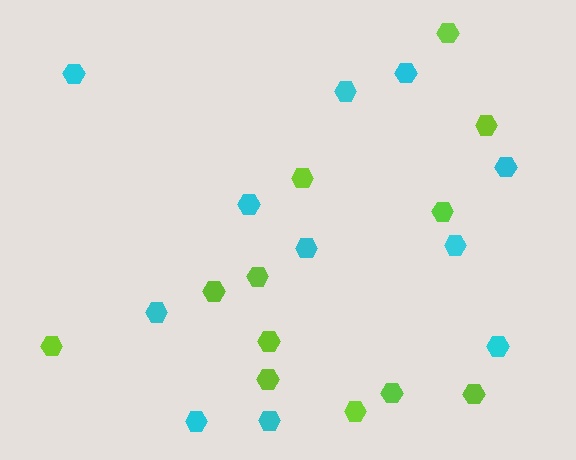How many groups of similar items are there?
There are 2 groups: one group of lime hexagons (12) and one group of cyan hexagons (11).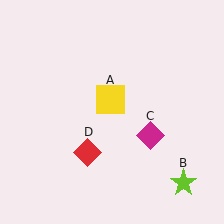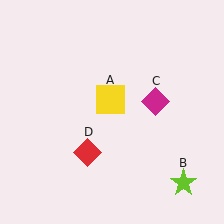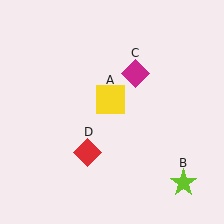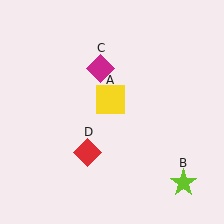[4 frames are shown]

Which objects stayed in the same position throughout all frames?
Yellow square (object A) and lime star (object B) and red diamond (object D) remained stationary.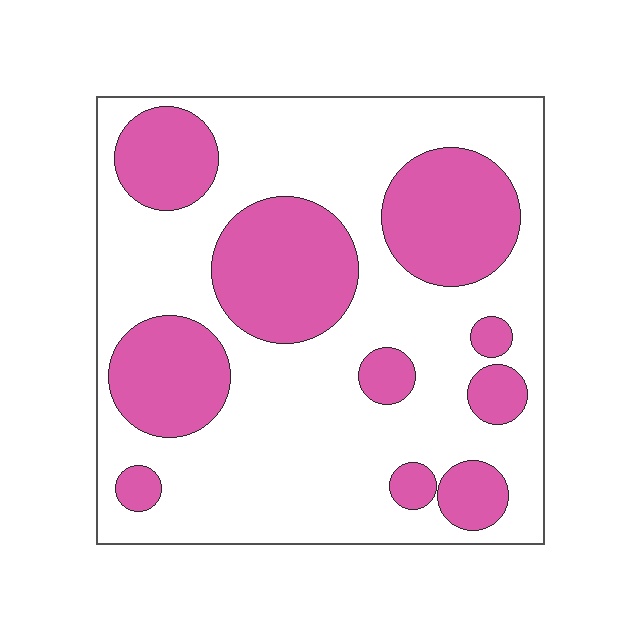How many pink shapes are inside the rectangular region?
10.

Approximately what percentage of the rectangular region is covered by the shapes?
Approximately 35%.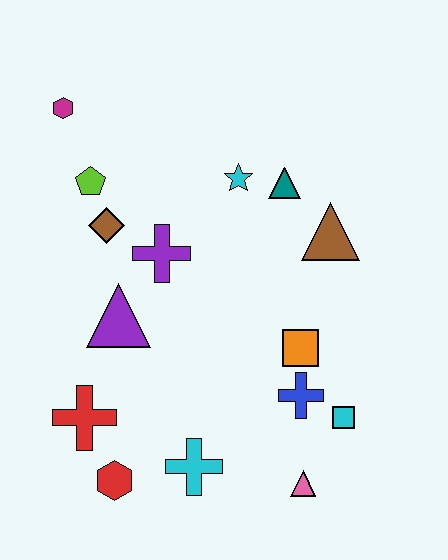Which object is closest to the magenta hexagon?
The lime pentagon is closest to the magenta hexagon.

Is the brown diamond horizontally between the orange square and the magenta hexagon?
Yes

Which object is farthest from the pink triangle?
The magenta hexagon is farthest from the pink triangle.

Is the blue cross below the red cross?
No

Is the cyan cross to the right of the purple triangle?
Yes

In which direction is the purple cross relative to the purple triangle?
The purple cross is above the purple triangle.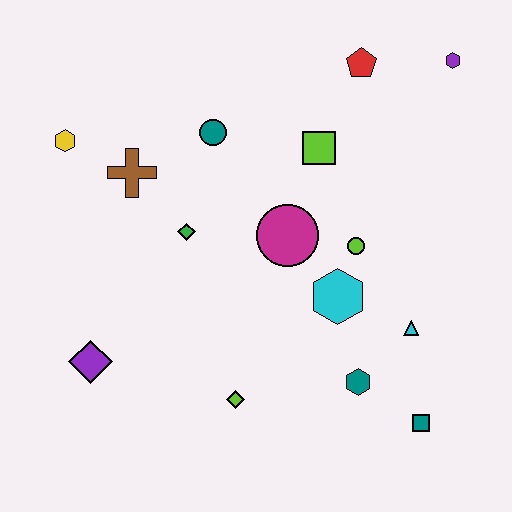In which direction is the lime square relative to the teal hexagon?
The lime square is above the teal hexagon.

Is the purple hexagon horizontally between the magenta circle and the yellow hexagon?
No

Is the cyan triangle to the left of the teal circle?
No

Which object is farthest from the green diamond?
The purple hexagon is farthest from the green diamond.